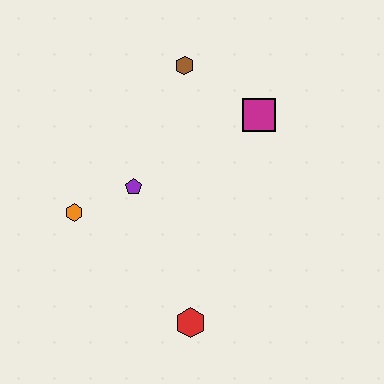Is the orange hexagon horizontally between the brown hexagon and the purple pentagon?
No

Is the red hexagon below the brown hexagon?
Yes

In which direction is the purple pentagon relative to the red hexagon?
The purple pentagon is above the red hexagon.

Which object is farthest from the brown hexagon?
The red hexagon is farthest from the brown hexagon.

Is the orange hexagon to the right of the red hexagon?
No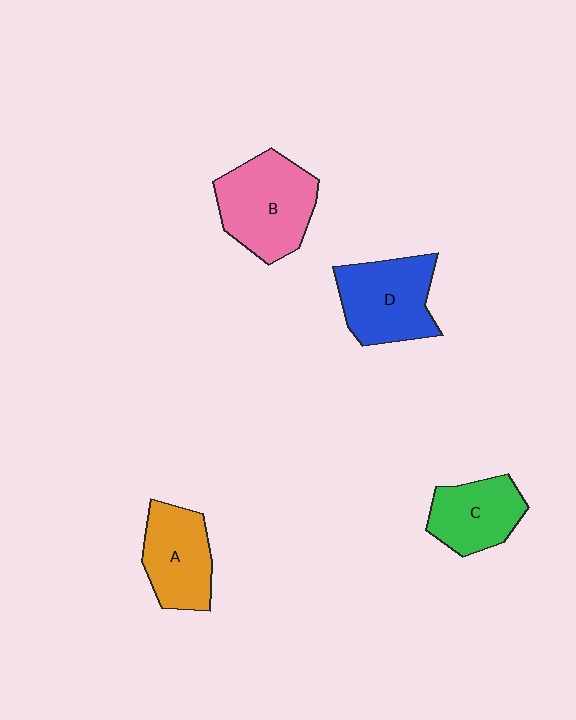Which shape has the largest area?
Shape B (pink).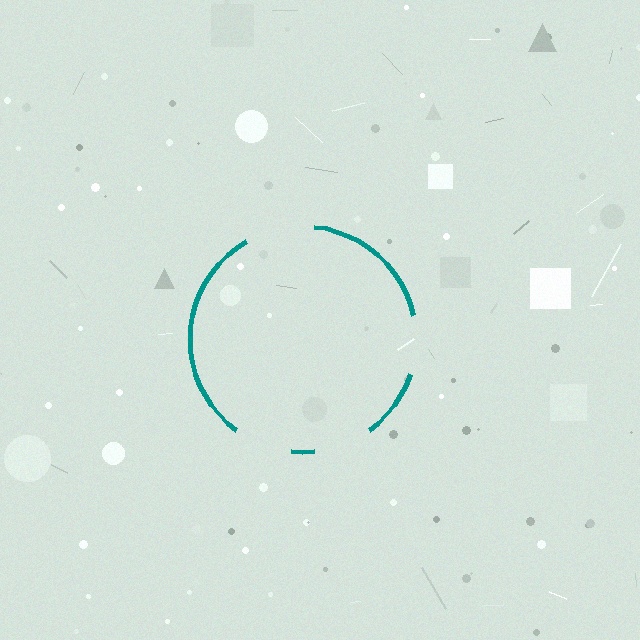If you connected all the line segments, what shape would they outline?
They would outline a circle.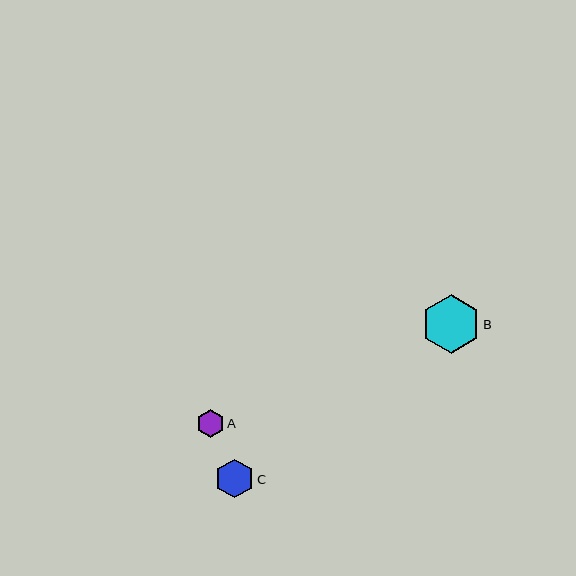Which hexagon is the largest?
Hexagon B is the largest with a size of approximately 58 pixels.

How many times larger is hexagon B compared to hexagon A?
Hexagon B is approximately 2.1 times the size of hexagon A.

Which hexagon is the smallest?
Hexagon A is the smallest with a size of approximately 28 pixels.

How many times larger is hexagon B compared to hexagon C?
Hexagon B is approximately 1.5 times the size of hexagon C.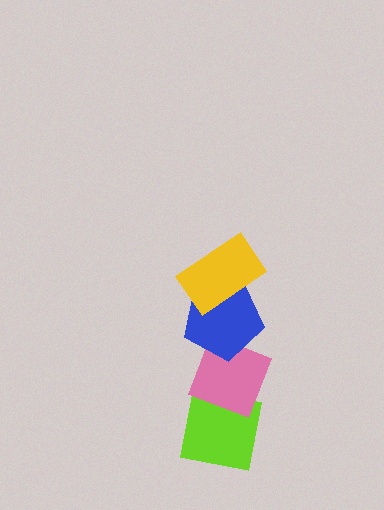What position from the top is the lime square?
The lime square is 4th from the top.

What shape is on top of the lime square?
The pink diamond is on top of the lime square.